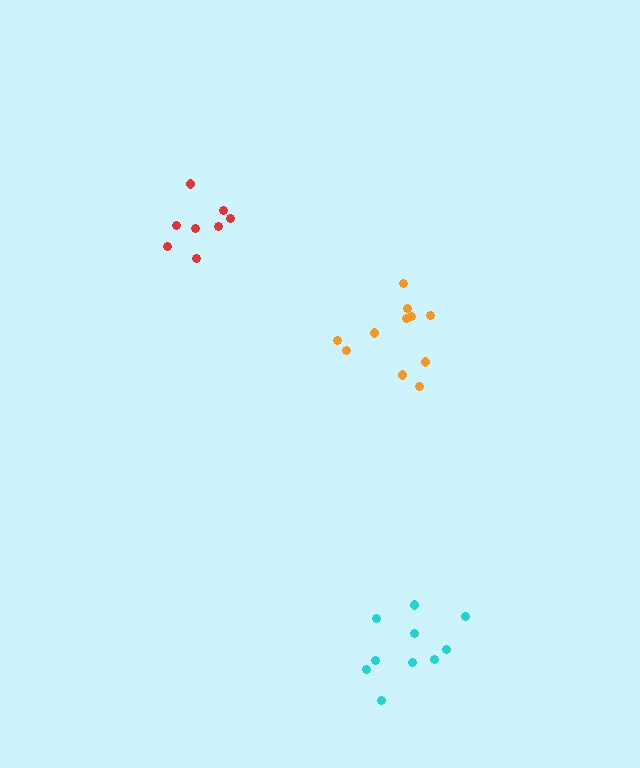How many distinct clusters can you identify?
There are 3 distinct clusters.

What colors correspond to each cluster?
The clusters are colored: red, cyan, orange.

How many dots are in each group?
Group 1: 8 dots, Group 2: 10 dots, Group 3: 11 dots (29 total).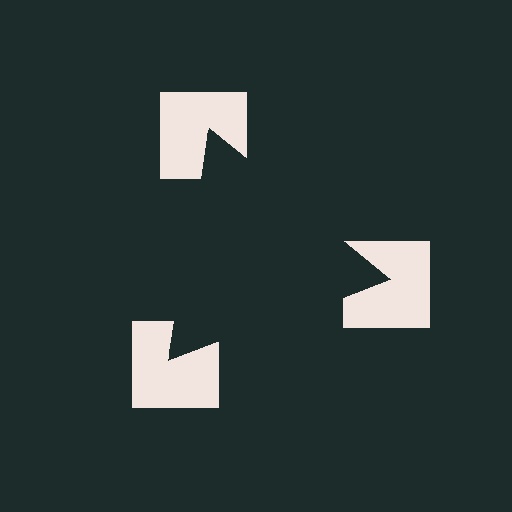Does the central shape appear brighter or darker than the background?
It typically appears slightly darker than the background, even though no actual brightness change is drawn.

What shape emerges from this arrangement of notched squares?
An illusory triangle — its edges are inferred from the aligned wedge cuts in the notched squares, not physically drawn.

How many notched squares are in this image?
There are 3 — one at each vertex of the illusory triangle.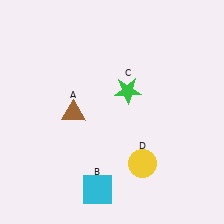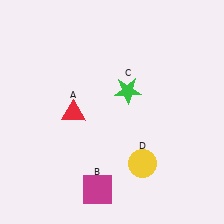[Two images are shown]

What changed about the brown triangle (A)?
In Image 1, A is brown. In Image 2, it changed to red.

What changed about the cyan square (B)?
In Image 1, B is cyan. In Image 2, it changed to magenta.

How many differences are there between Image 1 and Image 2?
There are 2 differences between the two images.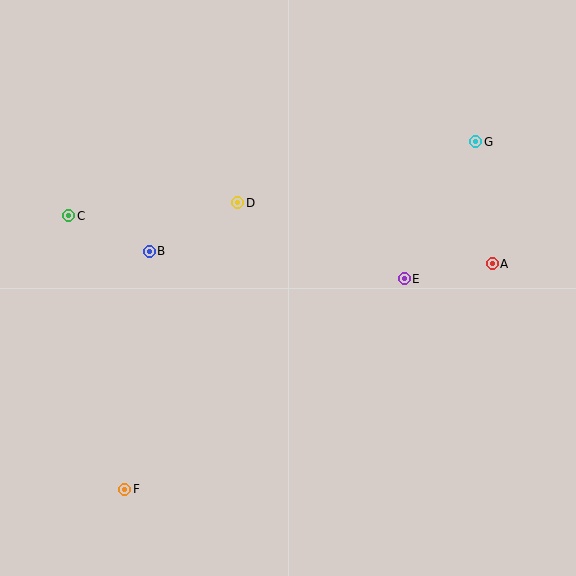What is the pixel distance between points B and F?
The distance between B and F is 239 pixels.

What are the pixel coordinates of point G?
Point G is at (476, 142).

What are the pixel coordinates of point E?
Point E is at (404, 279).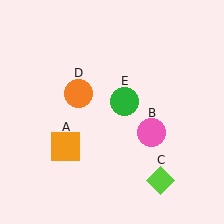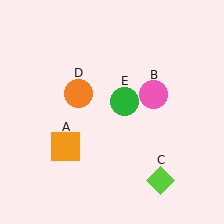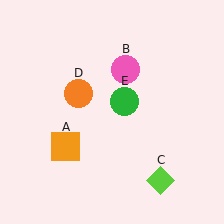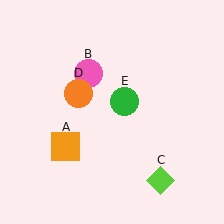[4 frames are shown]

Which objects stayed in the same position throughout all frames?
Orange square (object A) and lime diamond (object C) and orange circle (object D) and green circle (object E) remained stationary.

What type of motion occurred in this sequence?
The pink circle (object B) rotated counterclockwise around the center of the scene.